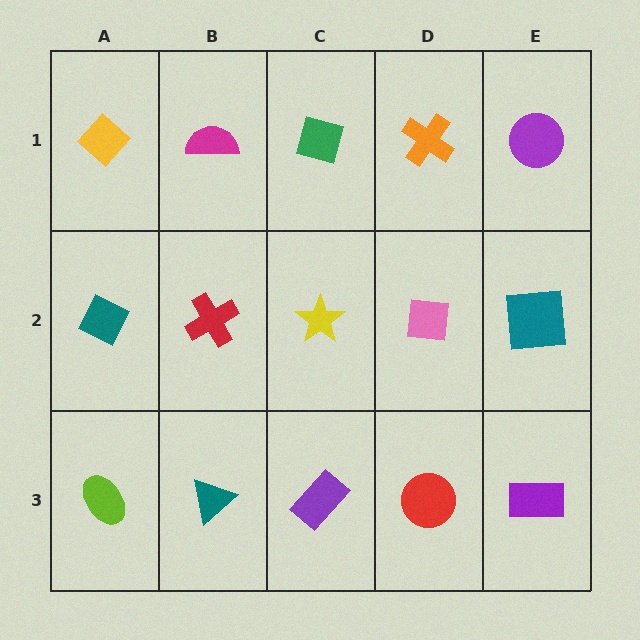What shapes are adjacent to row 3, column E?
A teal square (row 2, column E), a red circle (row 3, column D).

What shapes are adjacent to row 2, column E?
A purple circle (row 1, column E), a purple rectangle (row 3, column E), a pink square (row 2, column D).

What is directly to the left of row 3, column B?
A lime ellipse.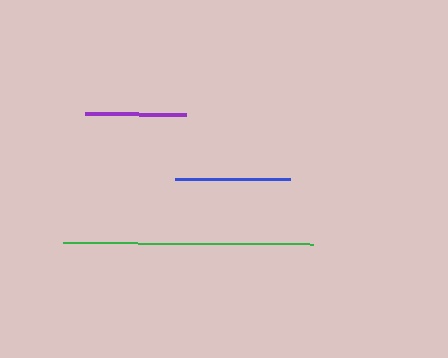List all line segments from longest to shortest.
From longest to shortest: green, blue, purple.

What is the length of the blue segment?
The blue segment is approximately 115 pixels long.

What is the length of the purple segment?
The purple segment is approximately 101 pixels long.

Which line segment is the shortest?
The purple line is the shortest at approximately 101 pixels.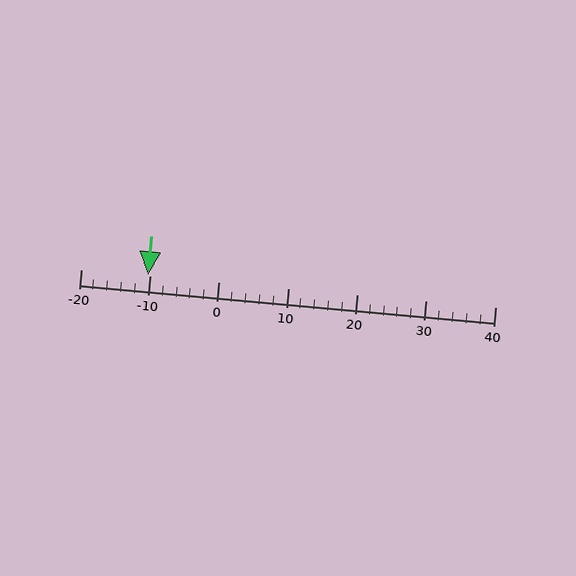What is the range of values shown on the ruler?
The ruler shows values from -20 to 40.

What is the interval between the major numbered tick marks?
The major tick marks are spaced 10 units apart.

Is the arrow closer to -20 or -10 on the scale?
The arrow is closer to -10.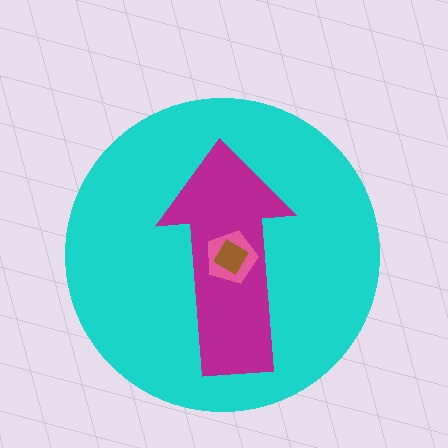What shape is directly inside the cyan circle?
The magenta arrow.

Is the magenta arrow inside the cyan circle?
Yes.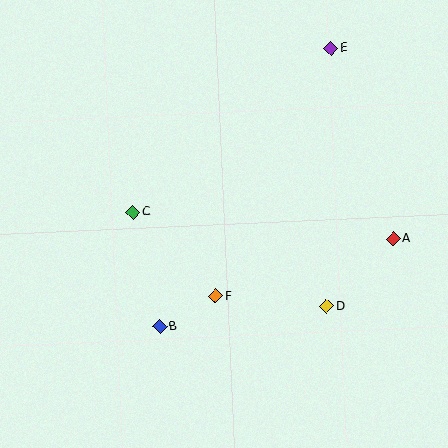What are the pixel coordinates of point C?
Point C is at (133, 212).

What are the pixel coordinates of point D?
Point D is at (327, 306).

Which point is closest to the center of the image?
Point F at (216, 296) is closest to the center.